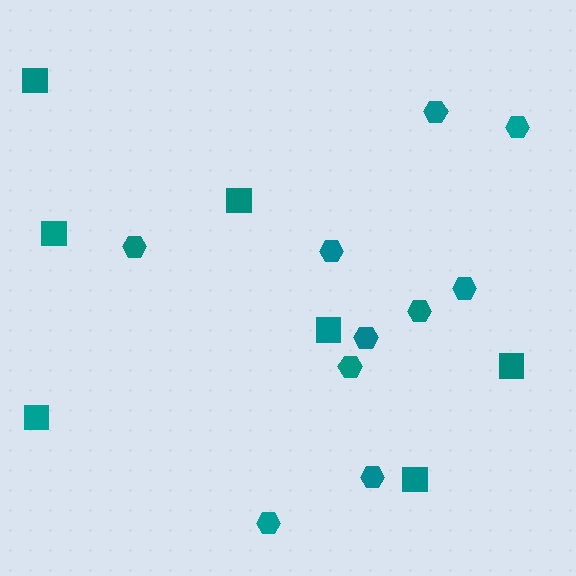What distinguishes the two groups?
There are 2 groups: one group of squares (7) and one group of hexagons (10).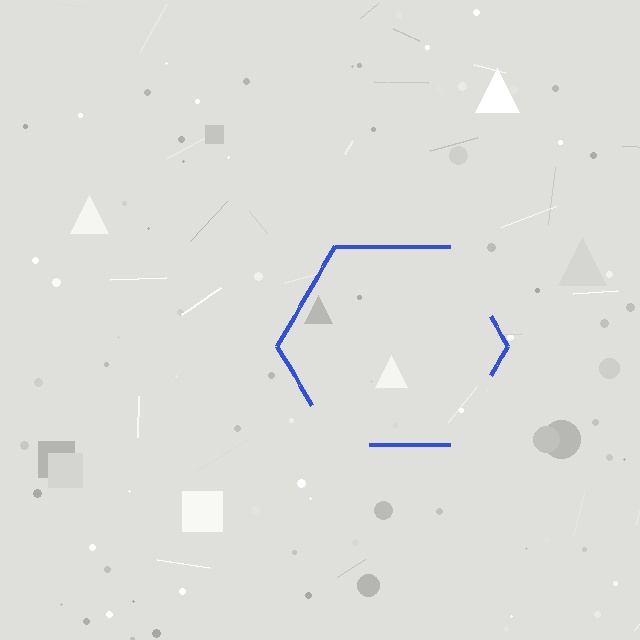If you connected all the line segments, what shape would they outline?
They would outline a hexagon.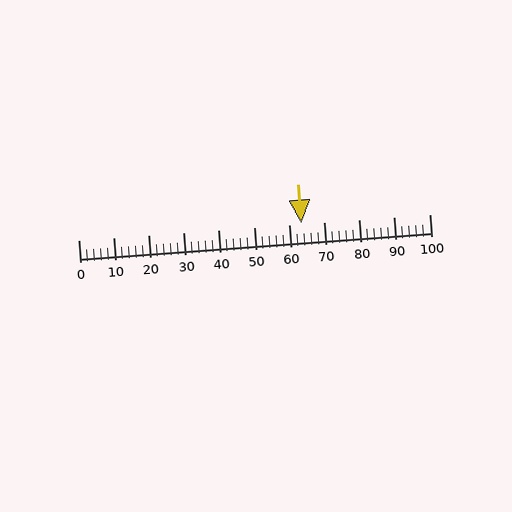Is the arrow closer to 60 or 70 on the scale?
The arrow is closer to 60.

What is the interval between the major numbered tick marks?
The major tick marks are spaced 10 units apart.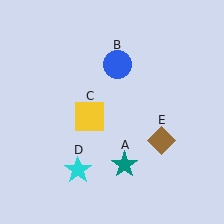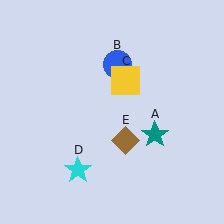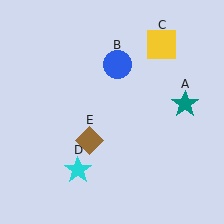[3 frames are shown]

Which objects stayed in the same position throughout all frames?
Blue circle (object B) and cyan star (object D) remained stationary.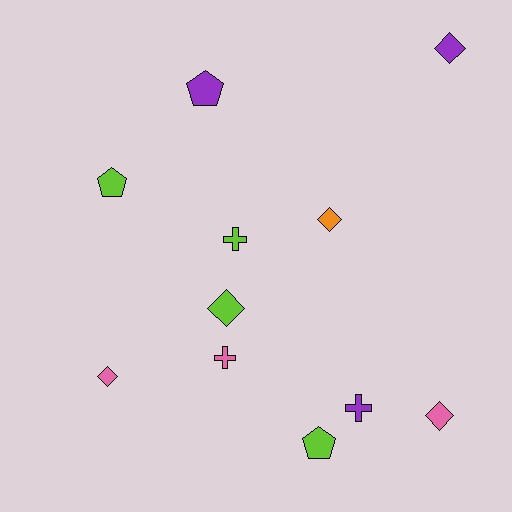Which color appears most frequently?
Lime, with 4 objects.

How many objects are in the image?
There are 11 objects.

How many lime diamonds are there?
There is 1 lime diamond.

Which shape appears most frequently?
Diamond, with 5 objects.